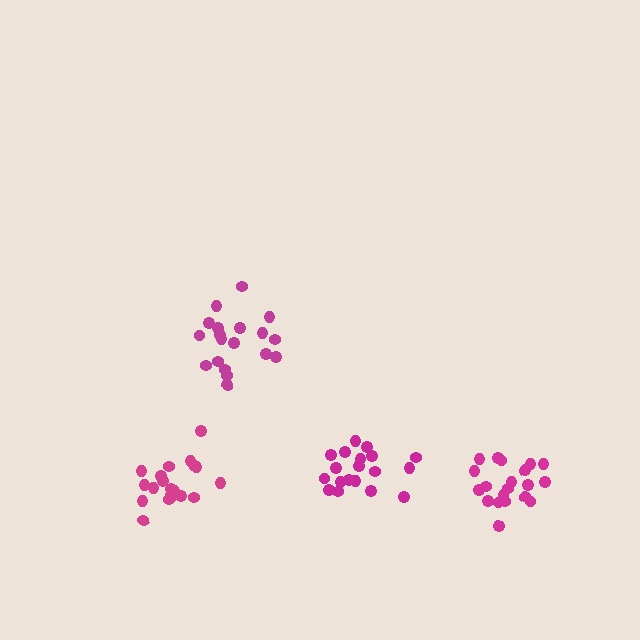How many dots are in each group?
Group 1: 20 dots, Group 2: 19 dots, Group 3: 20 dots, Group 4: 19 dots (78 total).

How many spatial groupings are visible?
There are 4 spatial groupings.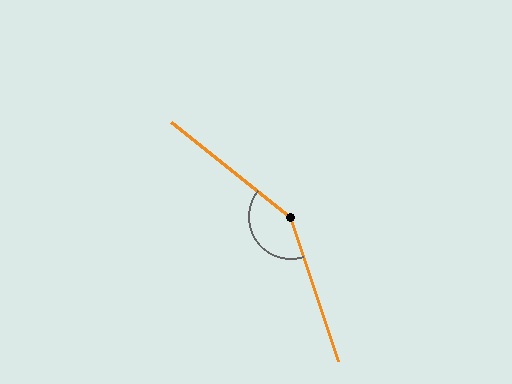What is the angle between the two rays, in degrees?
Approximately 146 degrees.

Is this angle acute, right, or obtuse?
It is obtuse.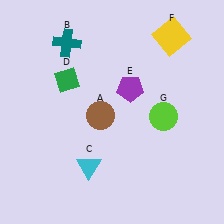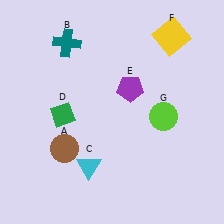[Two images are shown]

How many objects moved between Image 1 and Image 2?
2 objects moved between the two images.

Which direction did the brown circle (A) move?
The brown circle (A) moved left.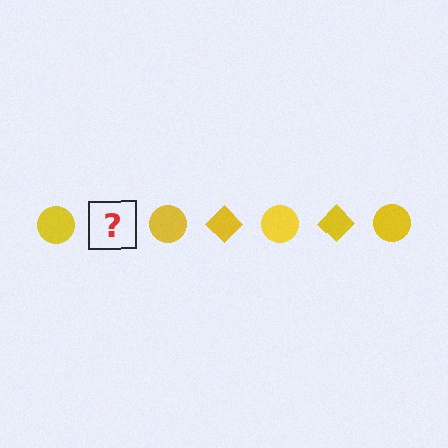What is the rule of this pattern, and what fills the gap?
The rule is that the pattern cycles through circle, diamond shapes in yellow. The gap should be filled with a yellow diamond.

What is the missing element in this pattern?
The missing element is a yellow diamond.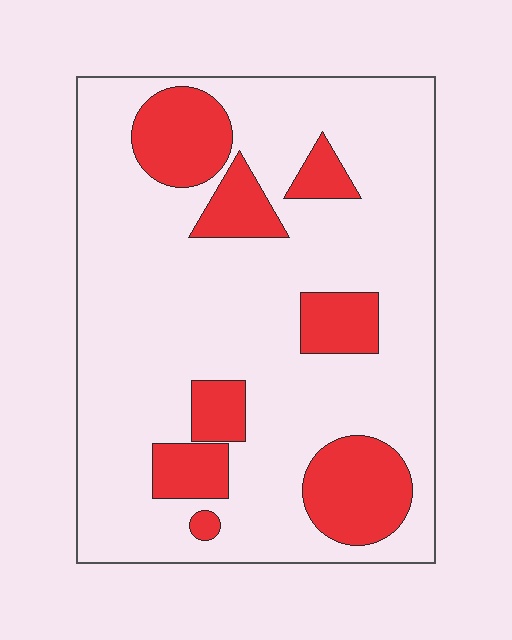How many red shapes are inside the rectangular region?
8.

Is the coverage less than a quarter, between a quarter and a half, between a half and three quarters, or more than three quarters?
Less than a quarter.